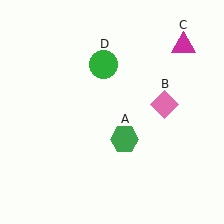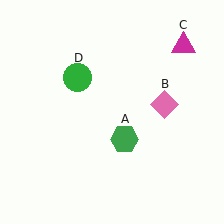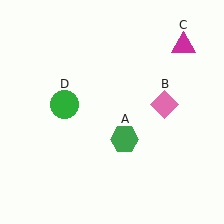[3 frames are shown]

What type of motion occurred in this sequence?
The green circle (object D) rotated counterclockwise around the center of the scene.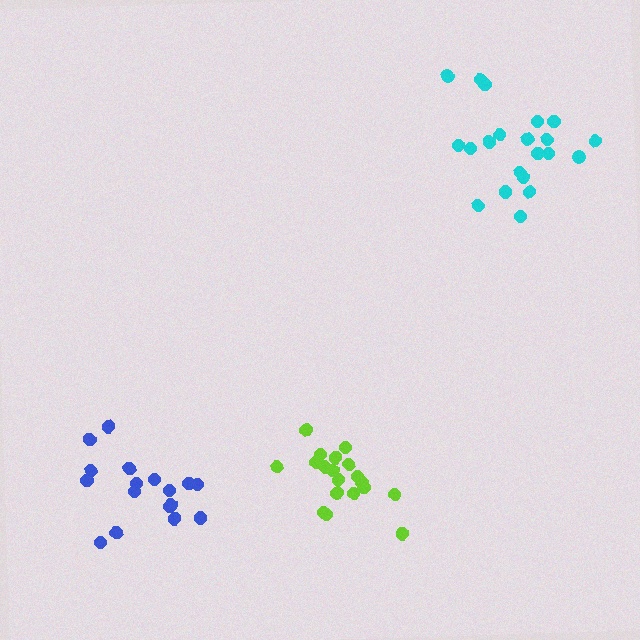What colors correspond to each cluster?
The clusters are colored: cyan, blue, lime.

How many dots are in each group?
Group 1: 21 dots, Group 2: 17 dots, Group 3: 19 dots (57 total).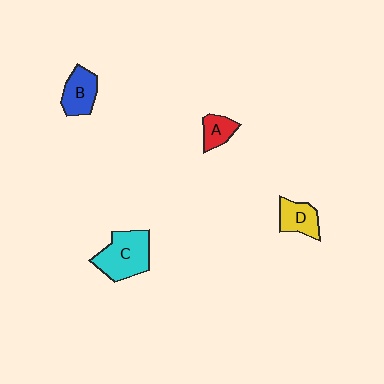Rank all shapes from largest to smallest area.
From largest to smallest: C (cyan), B (blue), D (yellow), A (red).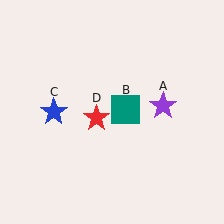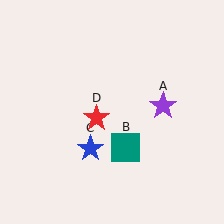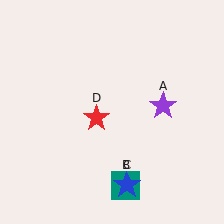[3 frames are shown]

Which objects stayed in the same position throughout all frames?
Purple star (object A) and red star (object D) remained stationary.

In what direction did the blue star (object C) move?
The blue star (object C) moved down and to the right.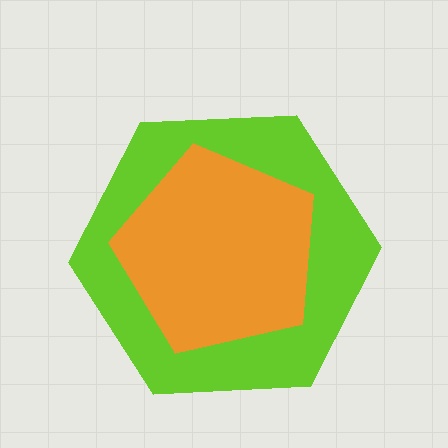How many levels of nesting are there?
2.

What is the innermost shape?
The orange pentagon.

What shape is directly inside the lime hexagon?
The orange pentagon.